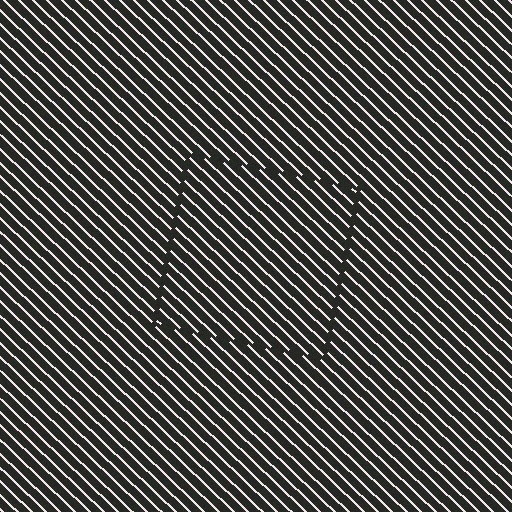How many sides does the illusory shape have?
4 sides — the line-ends trace a square.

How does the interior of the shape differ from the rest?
The interior of the shape contains the same grating, shifted by half a period — the contour is defined by the phase discontinuity where line-ends from the inner and outer gratings abut.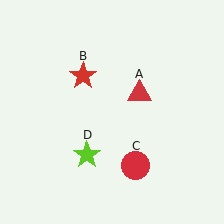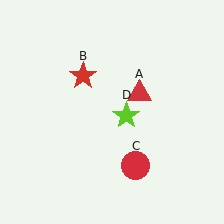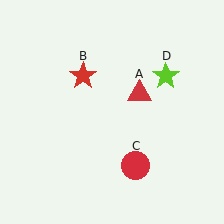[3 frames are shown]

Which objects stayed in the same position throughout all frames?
Red triangle (object A) and red star (object B) and red circle (object C) remained stationary.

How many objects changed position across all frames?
1 object changed position: lime star (object D).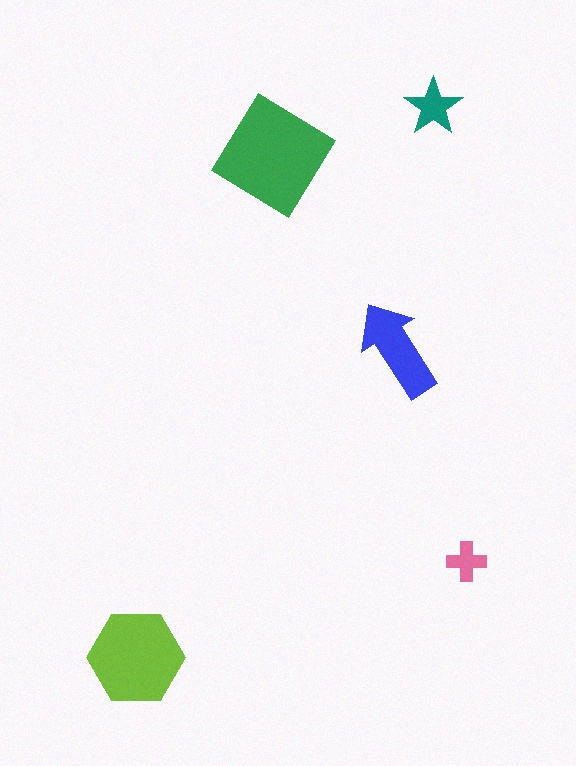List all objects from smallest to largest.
The pink cross, the teal star, the blue arrow, the lime hexagon, the green diamond.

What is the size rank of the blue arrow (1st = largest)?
3rd.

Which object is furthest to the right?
The pink cross is rightmost.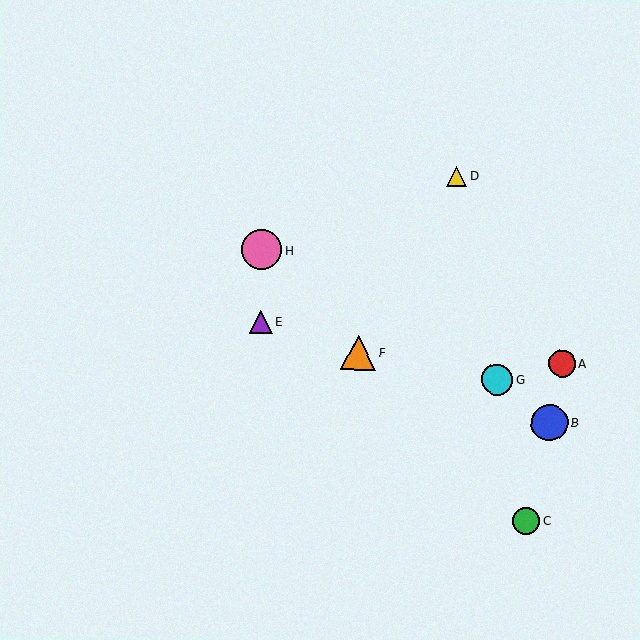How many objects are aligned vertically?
2 objects (E, H) are aligned vertically.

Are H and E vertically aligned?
Yes, both are at x≈262.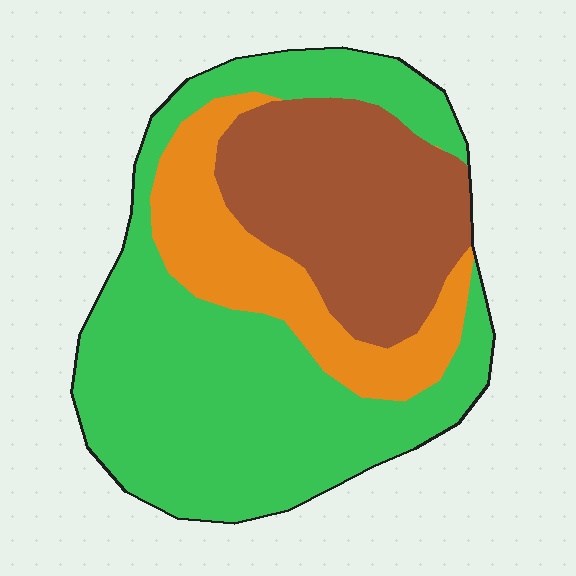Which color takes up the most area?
Green, at roughly 55%.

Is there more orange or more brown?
Brown.